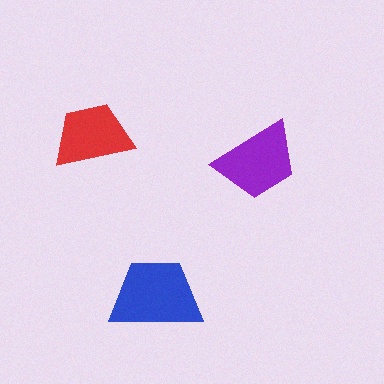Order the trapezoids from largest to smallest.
the blue one, the purple one, the red one.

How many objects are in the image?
There are 3 objects in the image.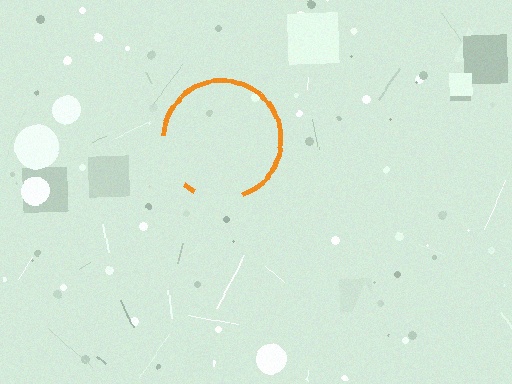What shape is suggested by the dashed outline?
The dashed outline suggests a circle.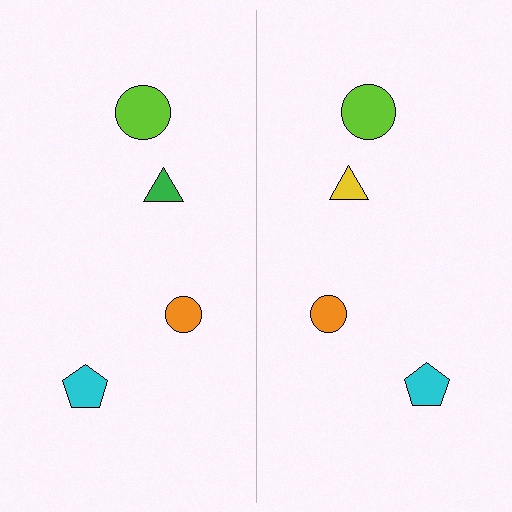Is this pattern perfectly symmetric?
No, the pattern is not perfectly symmetric. The yellow triangle on the right side breaks the symmetry — its mirror counterpart is green.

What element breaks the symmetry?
The yellow triangle on the right side breaks the symmetry — its mirror counterpart is green.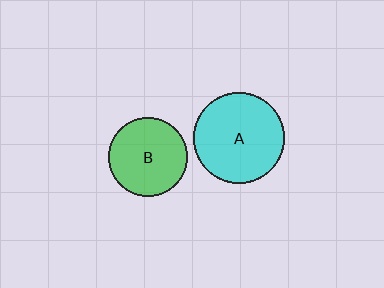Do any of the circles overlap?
No, none of the circles overlap.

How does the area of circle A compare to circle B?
Approximately 1.4 times.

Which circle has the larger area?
Circle A (cyan).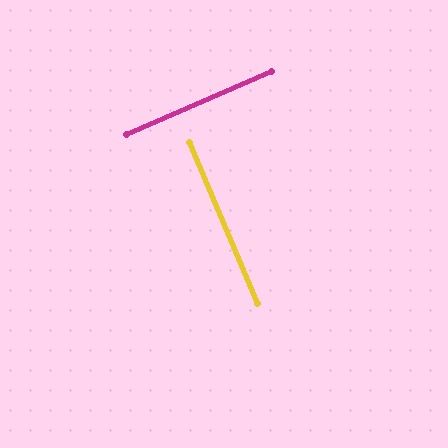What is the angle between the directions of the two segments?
Approximately 89 degrees.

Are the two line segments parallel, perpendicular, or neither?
Perpendicular — they meet at approximately 89°.